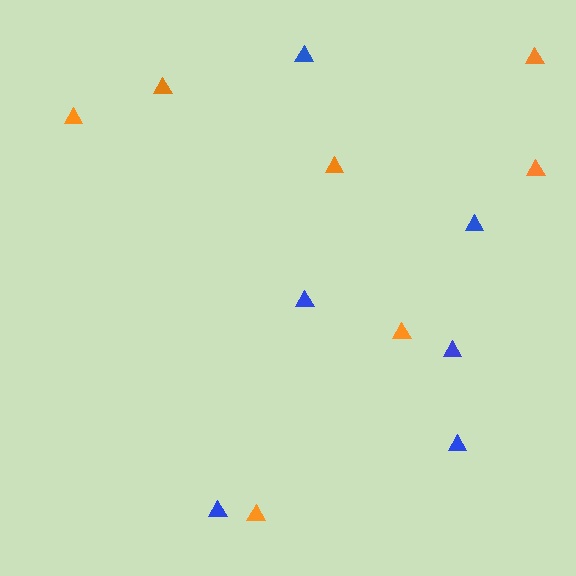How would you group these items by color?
There are 2 groups: one group of blue triangles (6) and one group of orange triangles (7).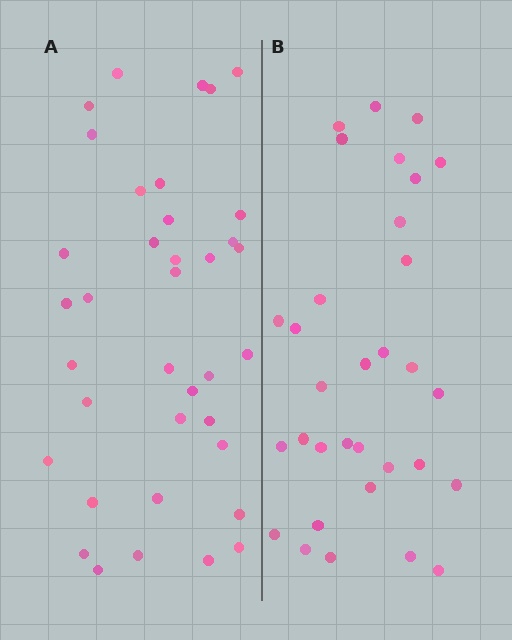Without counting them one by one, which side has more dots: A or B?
Region A (the left region) has more dots.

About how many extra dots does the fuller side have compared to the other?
Region A has about 5 more dots than region B.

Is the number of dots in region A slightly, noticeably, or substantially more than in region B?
Region A has only slightly more — the two regions are fairly close. The ratio is roughly 1.2 to 1.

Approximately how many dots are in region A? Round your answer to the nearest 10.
About 40 dots. (The exact count is 37, which rounds to 40.)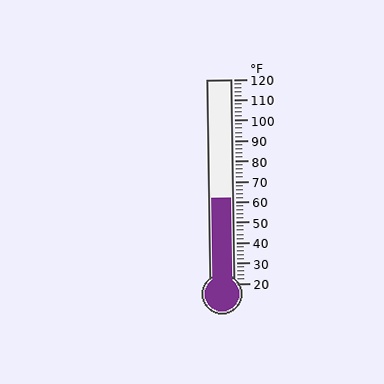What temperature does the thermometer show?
The thermometer shows approximately 62°F.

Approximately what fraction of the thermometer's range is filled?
The thermometer is filled to approximately 40% of its range.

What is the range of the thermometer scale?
The thermometer scale ranges from 20°F to 120°F.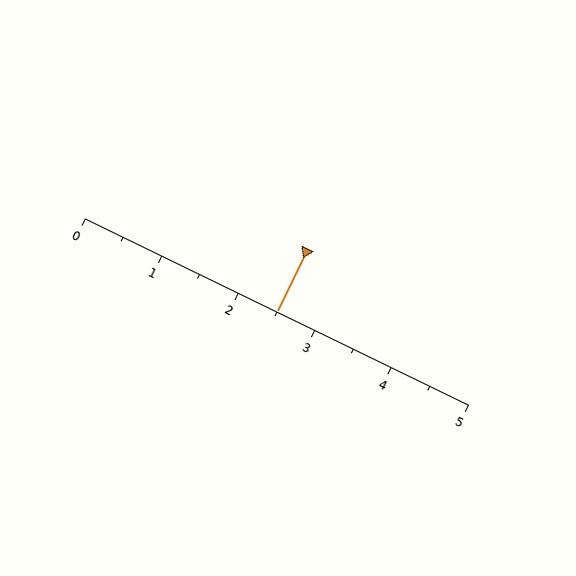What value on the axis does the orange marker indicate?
The marker indicates approximately 2.5.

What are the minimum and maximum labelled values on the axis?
The axis runs from 0 to 5.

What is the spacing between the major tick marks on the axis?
The major ticks are spaced 1 apart.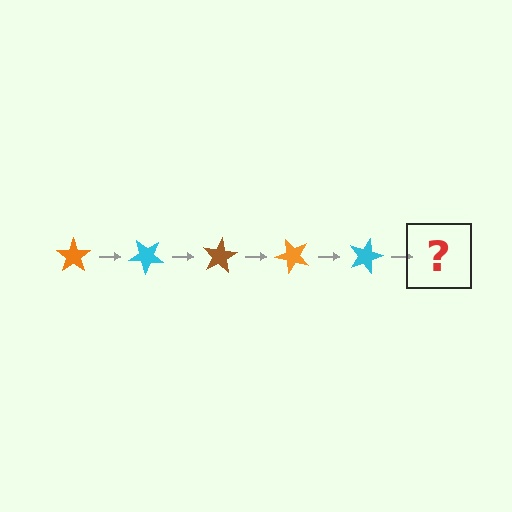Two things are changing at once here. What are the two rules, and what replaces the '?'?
The two rules are that it rotates 40 degrees each step and the color cycles through orange, cyan, and brown. The '?' should be a brown star, rotated 200 degrees from the start.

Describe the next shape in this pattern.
It should be a brown star, rotated 200 degrees from the start.